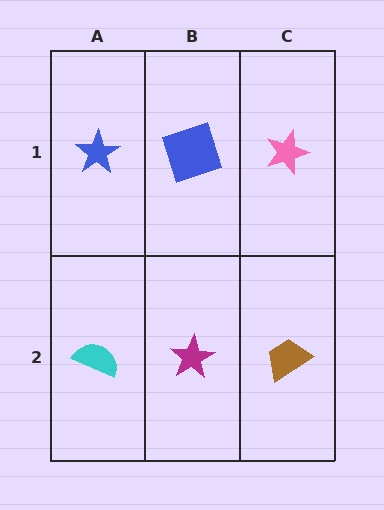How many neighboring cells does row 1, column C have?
2.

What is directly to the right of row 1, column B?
A pink star.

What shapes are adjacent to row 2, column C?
A pink star (row 1, column C), a magenta star (row 2, column B).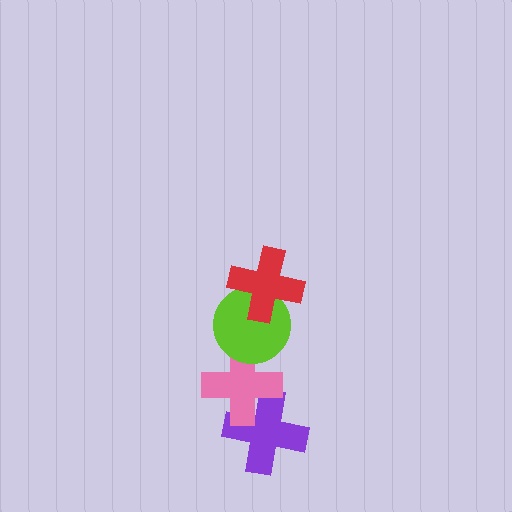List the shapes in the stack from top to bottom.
From top to bottom: the red cross, the lime circle, the pink cross, the purple cross.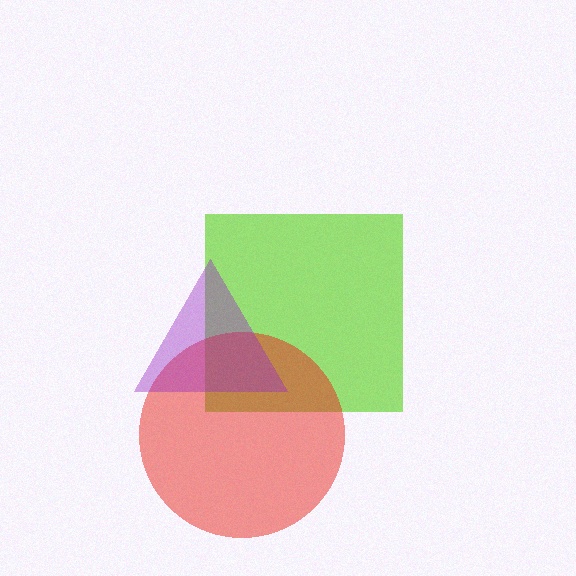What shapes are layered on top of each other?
The layered shapes are: a lime square, a red circle, a purple triangle.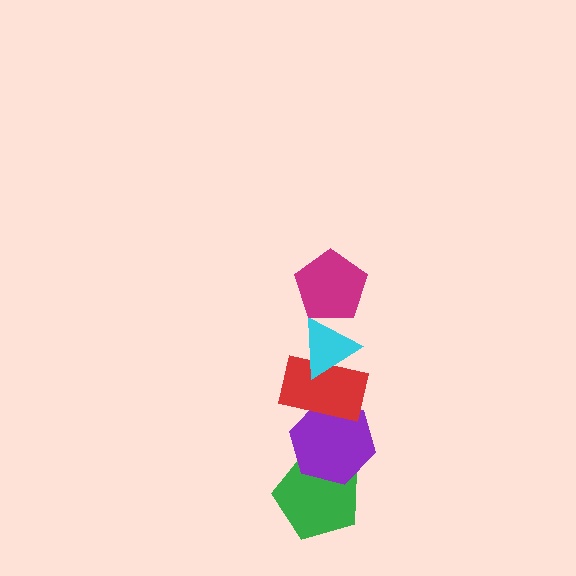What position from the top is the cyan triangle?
The cyan triangle is 2nd from the top.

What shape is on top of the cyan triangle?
The magenta pentagon is on top of the cyan triangle.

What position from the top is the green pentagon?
The green pentagon is 5th from the top.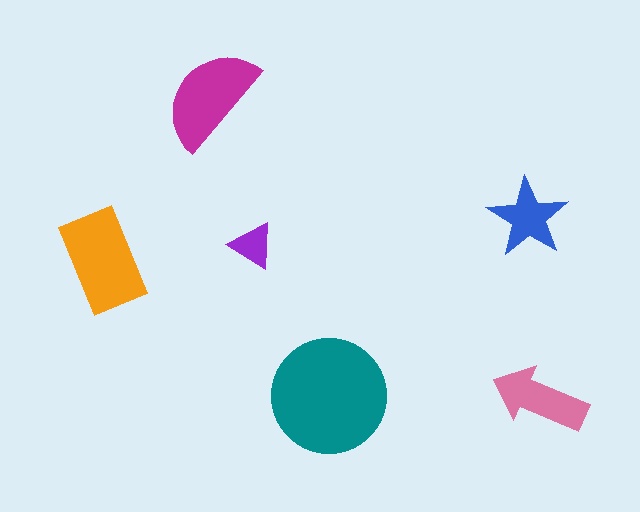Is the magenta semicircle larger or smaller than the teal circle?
Smaller.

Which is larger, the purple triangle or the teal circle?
The teal circle.